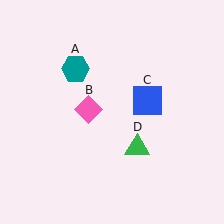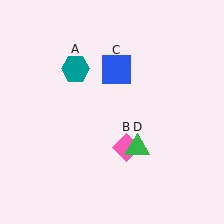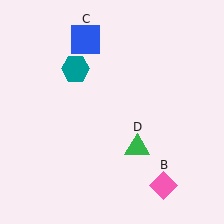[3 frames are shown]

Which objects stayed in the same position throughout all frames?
Teal hexagon (object A) and green triangle (object D) remained stationary.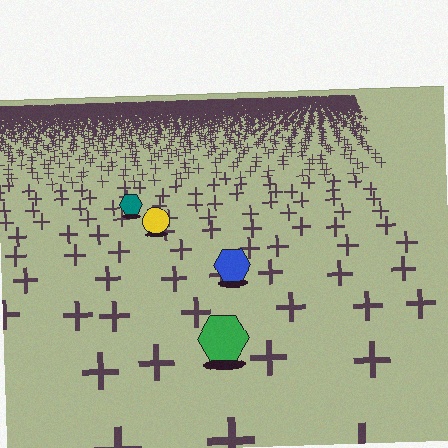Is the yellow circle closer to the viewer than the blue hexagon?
No. The blue hexagon is closer — you can tell from the texture gradient: the ground texture is coarser near it.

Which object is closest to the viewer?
The green hexagon is closest. The texture marks near it are larger and more spread out.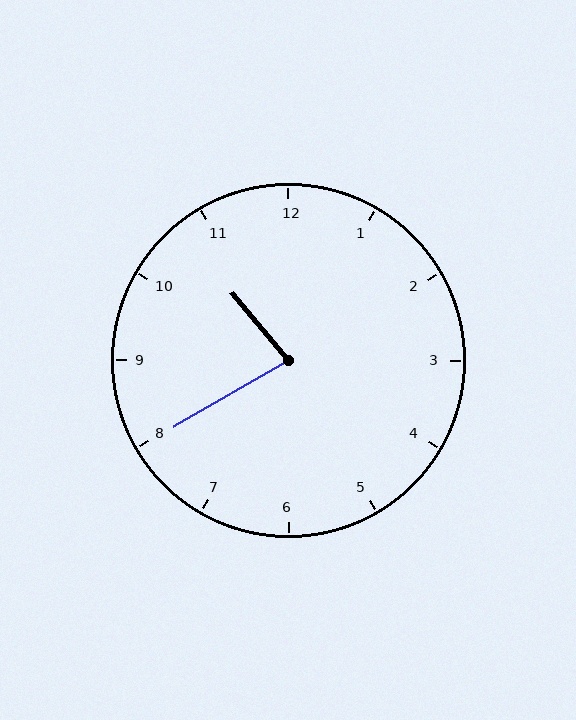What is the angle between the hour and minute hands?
Approximately 80 degrees.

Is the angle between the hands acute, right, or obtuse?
It is acute.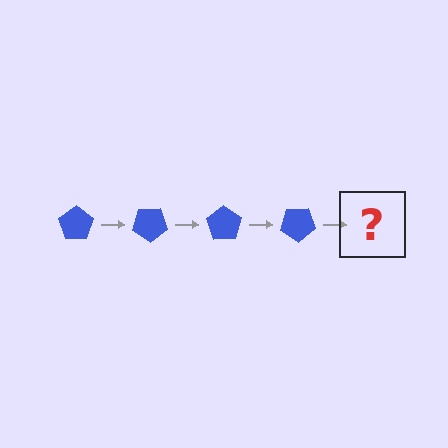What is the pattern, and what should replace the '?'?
The pattern is that the pentagon rotates 35 degrees each step. The '?' should be a blue pentagon rotated 140 degrees.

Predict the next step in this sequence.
The next step is a blue pentagon rotated 140 degrees.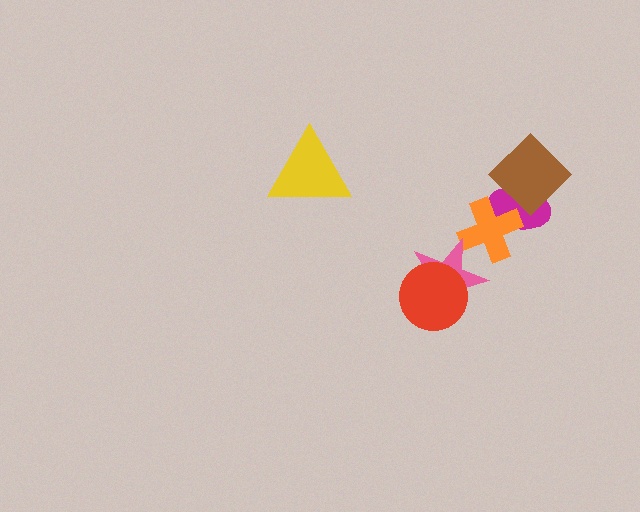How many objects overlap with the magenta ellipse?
2 objects overlap with the magenta ellipse.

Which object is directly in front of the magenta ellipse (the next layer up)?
The orange cross is directly in front of the magenta ellipse.